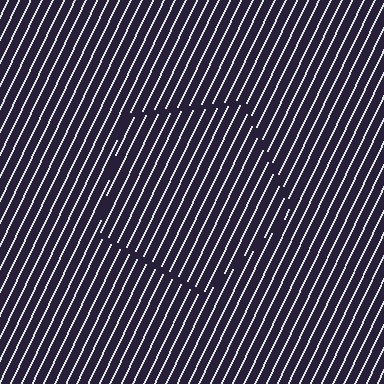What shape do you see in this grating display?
An illusory pentagon. The interior of the shape contains the same grating, shifted by half a period — the contour is defined by the phase discontinuity where line-ends from the inner and outer gratings abut.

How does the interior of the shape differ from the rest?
The interior of the shape contains the same grating, shifted by half a period — the contour is defined by the phase discontinuity where line-ends from the inner and outer gratings abut.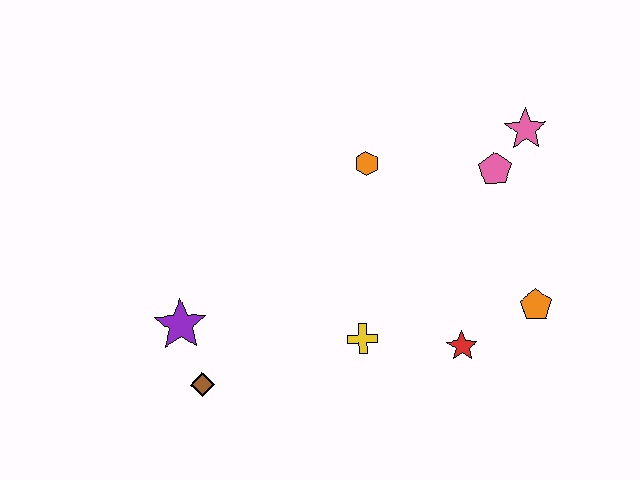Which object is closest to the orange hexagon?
The pink pentagon is closest to the orange hexagon.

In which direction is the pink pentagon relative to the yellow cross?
The pink pentagon is above the yellow cross.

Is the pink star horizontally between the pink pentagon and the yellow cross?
No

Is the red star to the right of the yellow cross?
Yes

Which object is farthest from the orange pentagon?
The purple star is farthest from the orange pentagon.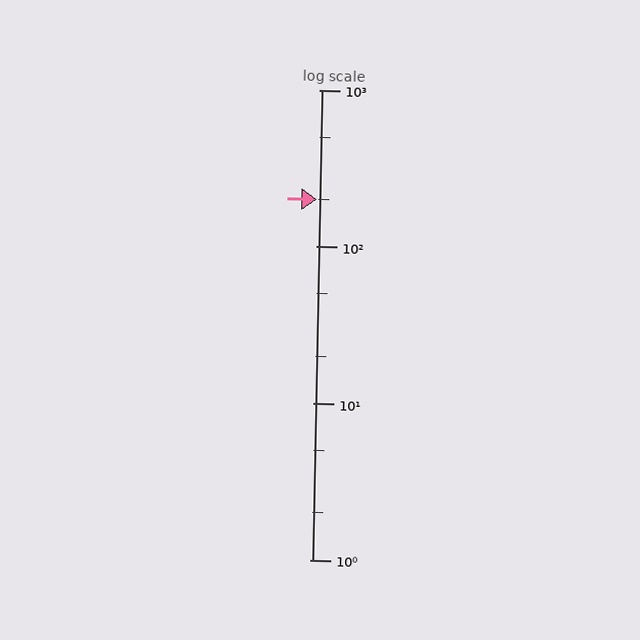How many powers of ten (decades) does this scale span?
The scale spans 3 decades, from 1 to 1000.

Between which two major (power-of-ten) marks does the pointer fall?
The pointer is between 100 and 1000.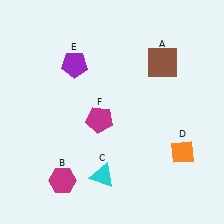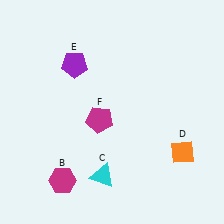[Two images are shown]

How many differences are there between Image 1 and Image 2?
There is 1 difference between the two images.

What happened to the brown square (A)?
The brown square (A) was removed in Image 2. It was in the top-right area of Image 1.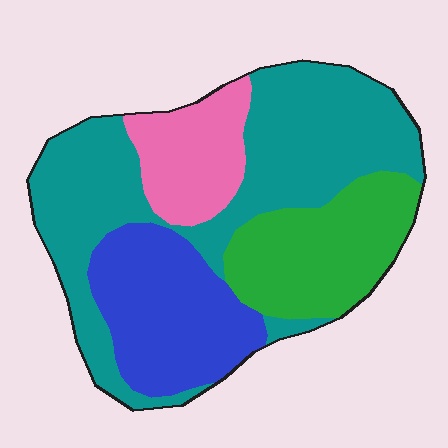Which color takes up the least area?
Pink, at roughly 15%.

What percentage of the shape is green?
Green takes up between a sixth and a third of the shape.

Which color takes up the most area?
Teal, at roughly 45%.